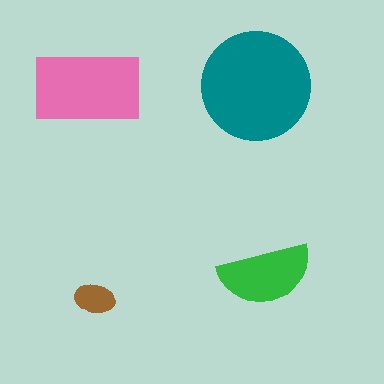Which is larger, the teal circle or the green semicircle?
The teal circle.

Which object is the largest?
The teal circle.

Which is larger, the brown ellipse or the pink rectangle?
The pink rectangle.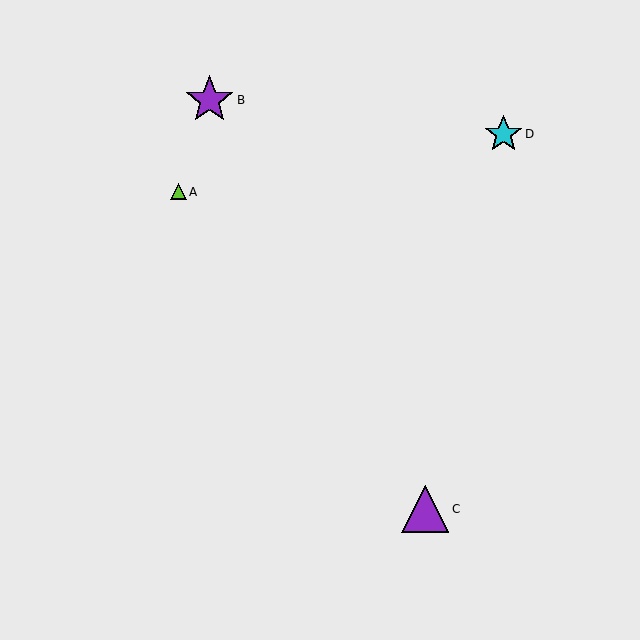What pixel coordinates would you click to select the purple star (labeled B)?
Click at (209, 100) to select the purple star B.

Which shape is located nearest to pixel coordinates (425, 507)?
The purple triangle (labeled C) at (425, 509) is nearest to that location.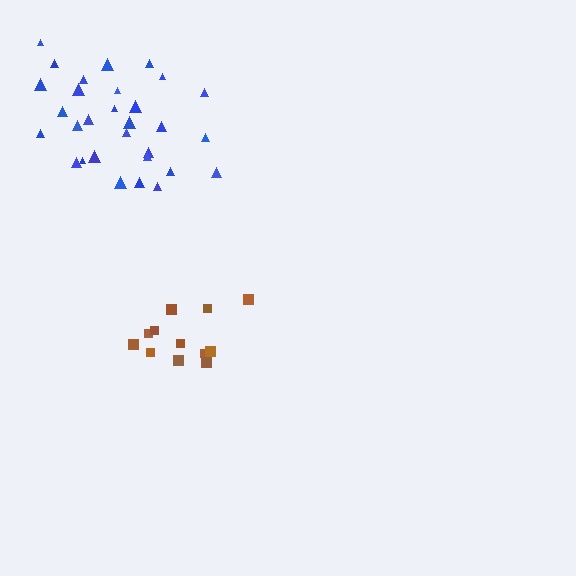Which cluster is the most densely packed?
Blue.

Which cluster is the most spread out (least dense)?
Brown.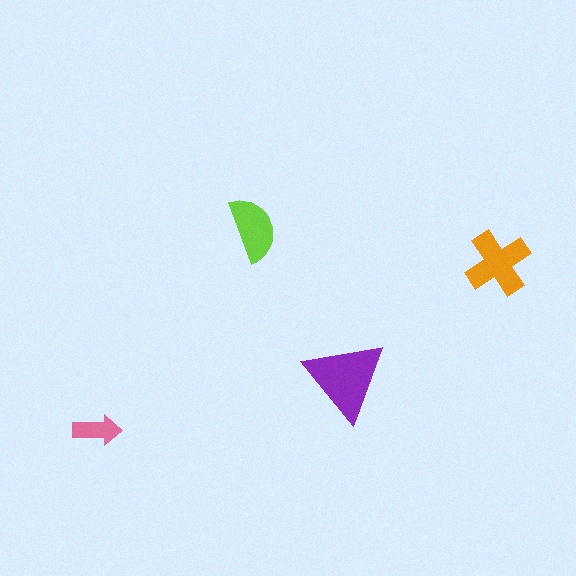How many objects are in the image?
There are 4 objects in the image.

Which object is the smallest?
The pink arrow.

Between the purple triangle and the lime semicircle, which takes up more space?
The purple triangle.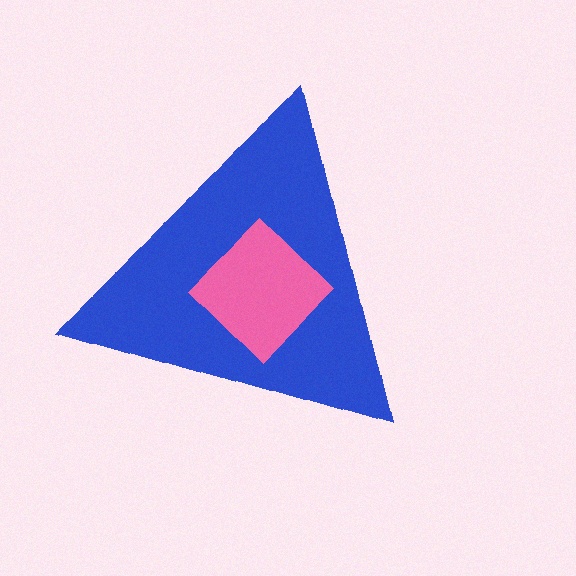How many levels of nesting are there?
2.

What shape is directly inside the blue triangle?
The pink diamond.